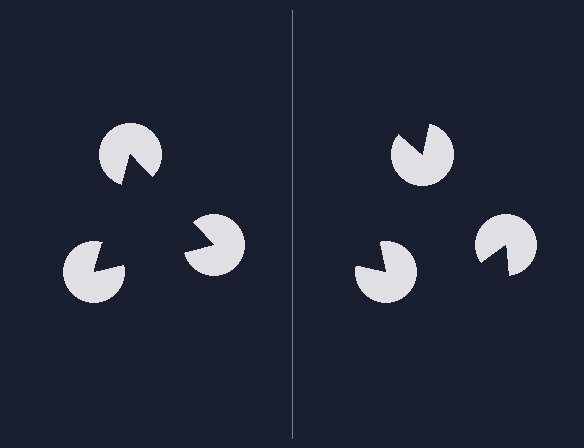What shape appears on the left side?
An illusory triangle.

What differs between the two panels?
The pac-man discs are positioned identically on both sides; only the wedge orientations differ. On the left they align to a triangle; on the right they are misaligned.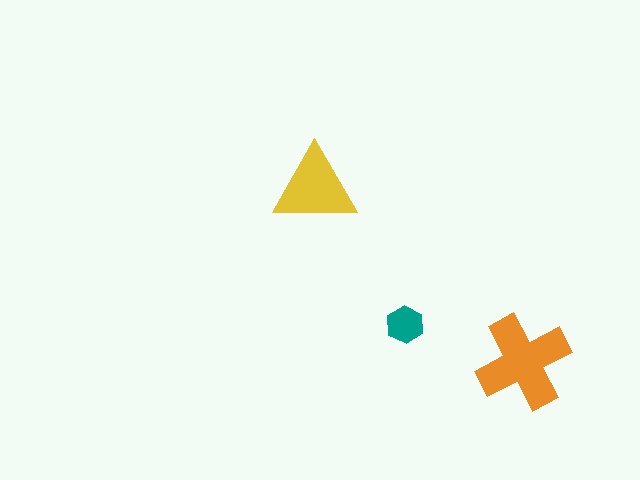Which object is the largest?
The orange cross.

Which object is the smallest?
The teal hexagon.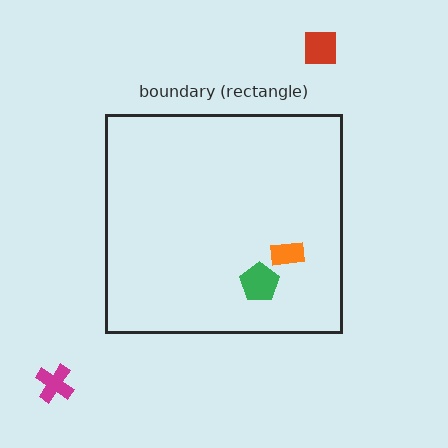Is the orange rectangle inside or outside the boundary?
Inside.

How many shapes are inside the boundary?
2 inside, 2 outside.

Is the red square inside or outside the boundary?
Outside.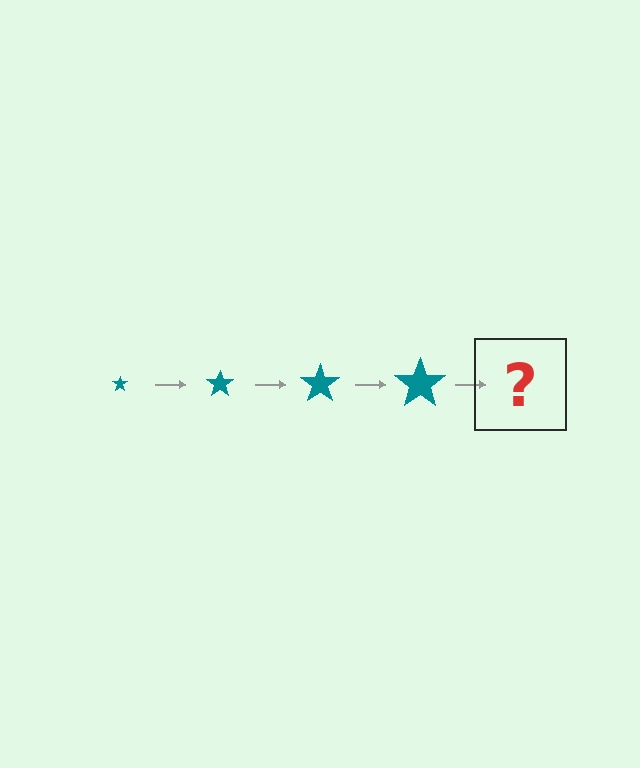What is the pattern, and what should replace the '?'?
The pattern is that the star gets progressively larger each step. The '?' should be a teal star, larger than the previous one.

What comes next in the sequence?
The next element should be a teal star, larger than the previous one.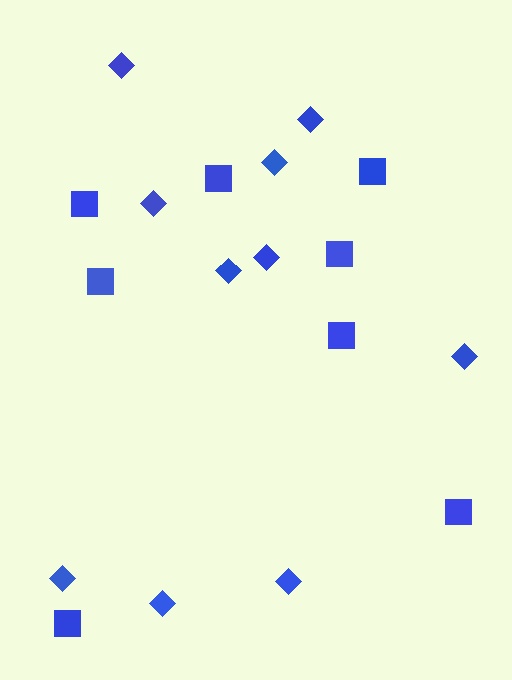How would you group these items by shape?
There are 2 groups: one group of squares (8) and one group of diamonds (10).